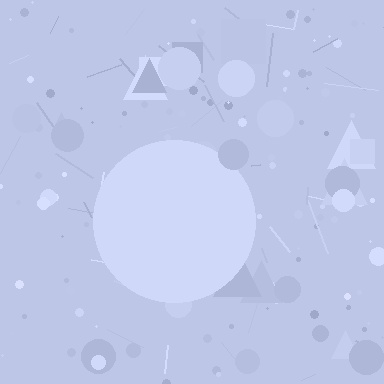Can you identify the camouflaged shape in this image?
The camouflaged shape is a circle.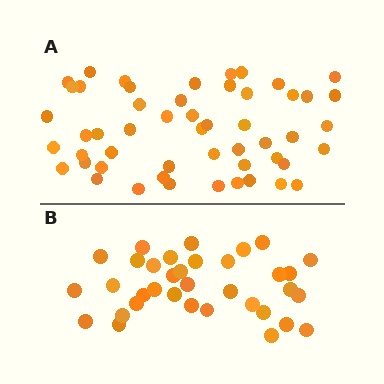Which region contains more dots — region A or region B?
Region A (the top region) has more dots.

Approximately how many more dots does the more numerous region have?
Region A has approximately 15 more dots than region B.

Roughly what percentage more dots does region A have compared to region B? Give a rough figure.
About 50% more.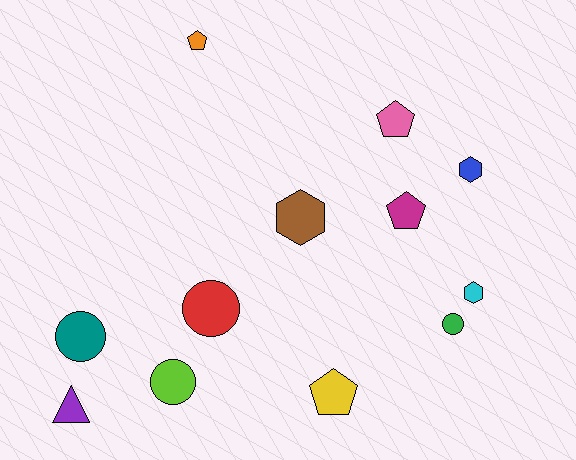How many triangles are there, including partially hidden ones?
There is 1 triangle.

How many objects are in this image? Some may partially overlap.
There are 12 objects.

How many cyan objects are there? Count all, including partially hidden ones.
There is 1 cyan object.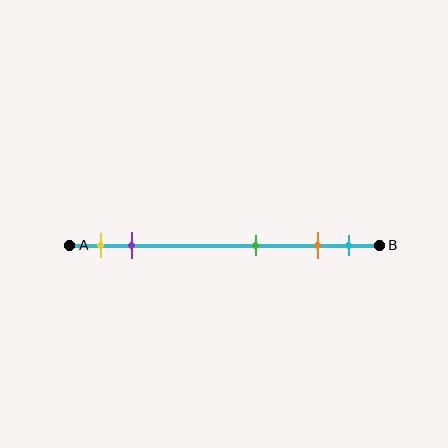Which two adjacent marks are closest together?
The orange and cyan marks are the closest adjacent pair.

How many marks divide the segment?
There are 5 marks dividing the segment.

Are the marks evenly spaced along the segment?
No, the marks are not evenly spaced.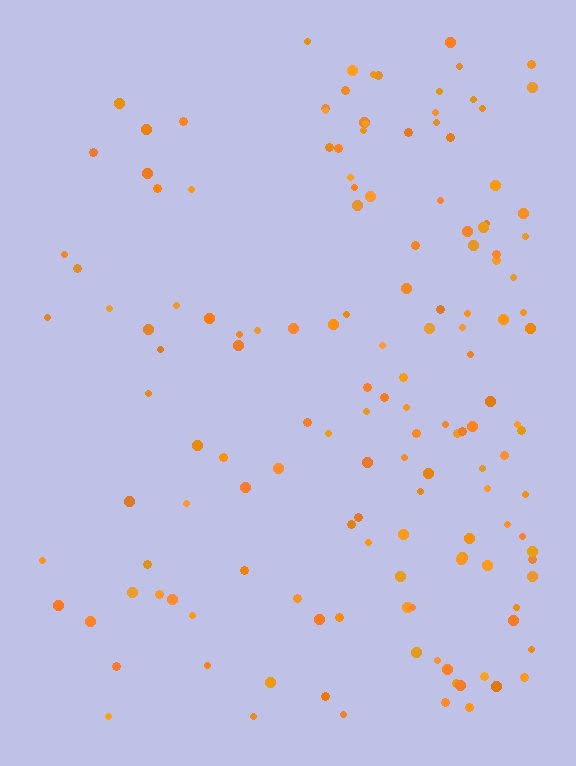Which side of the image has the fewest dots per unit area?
The left.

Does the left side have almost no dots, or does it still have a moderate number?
Still a moderate number, just noticeably fewer than the right.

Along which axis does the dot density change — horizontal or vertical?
Horizontal.